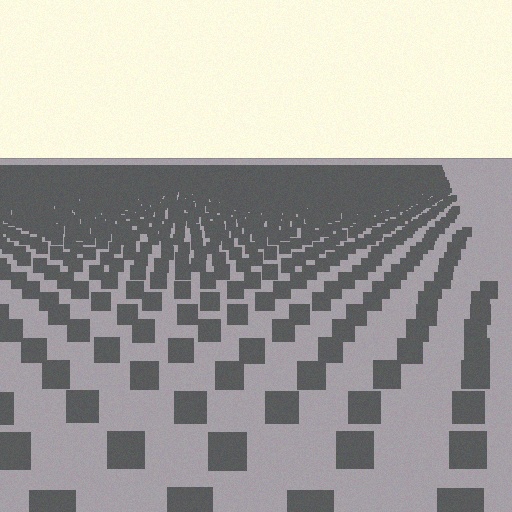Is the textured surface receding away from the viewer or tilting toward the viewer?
The surface is receding away from the viewer. Texture elements get smaller and denser toward the top.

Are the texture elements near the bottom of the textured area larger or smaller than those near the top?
Larger. Near the bottom, elements are closer to the viewer and appear at a bigger on-screen size.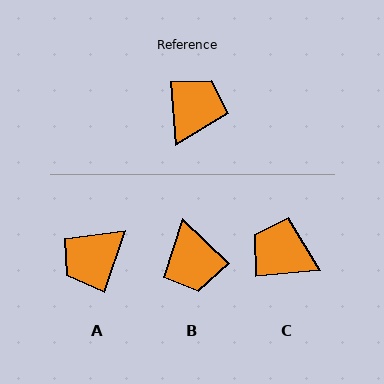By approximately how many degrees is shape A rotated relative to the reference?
Approximately 156 degrees counter-clockwise.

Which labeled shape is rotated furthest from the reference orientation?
A, about 156 degrees away.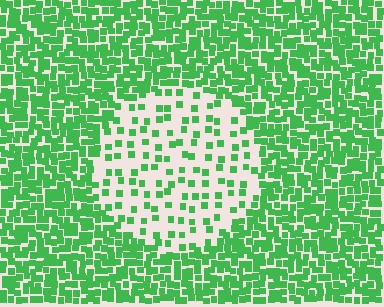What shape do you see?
I see a circle.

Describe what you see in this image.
The image contains small green elements arranged at two different densities. A circle-shaped region is visible where the elements are less densely packed than the surrounding area.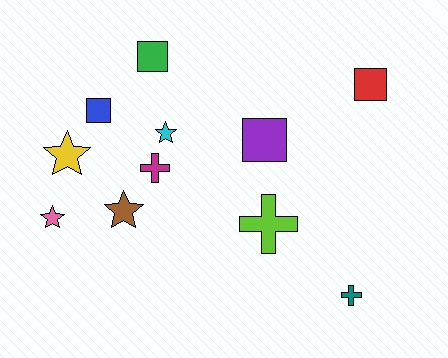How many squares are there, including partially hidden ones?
There are 4 squares.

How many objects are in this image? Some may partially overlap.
There are 11 objects.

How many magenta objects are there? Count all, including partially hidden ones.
There is 1 magenta object.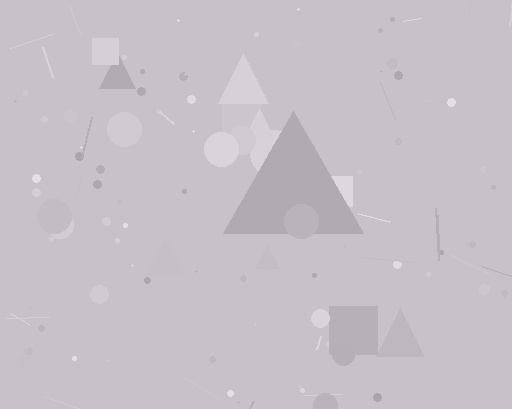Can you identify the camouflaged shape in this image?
The camouflaged shape is a triangle.